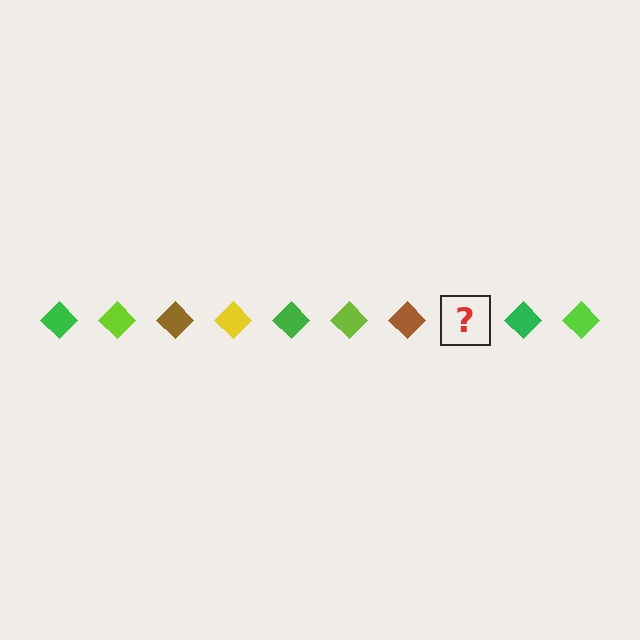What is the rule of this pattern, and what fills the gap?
The rule is that the pattern cycles through green, lime, brown, yellow diamonds. The gap should be filled with a yellow diamond.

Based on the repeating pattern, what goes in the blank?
The blank should be a yellow diamond.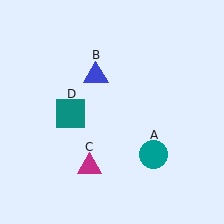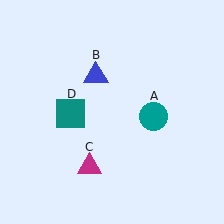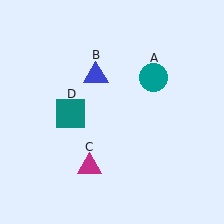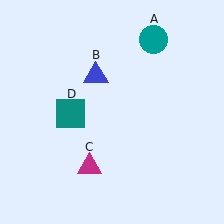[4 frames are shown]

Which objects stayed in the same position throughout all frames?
Blue triangle (object B) and magenta triangle (object C) and teal square (object D) remained stationary.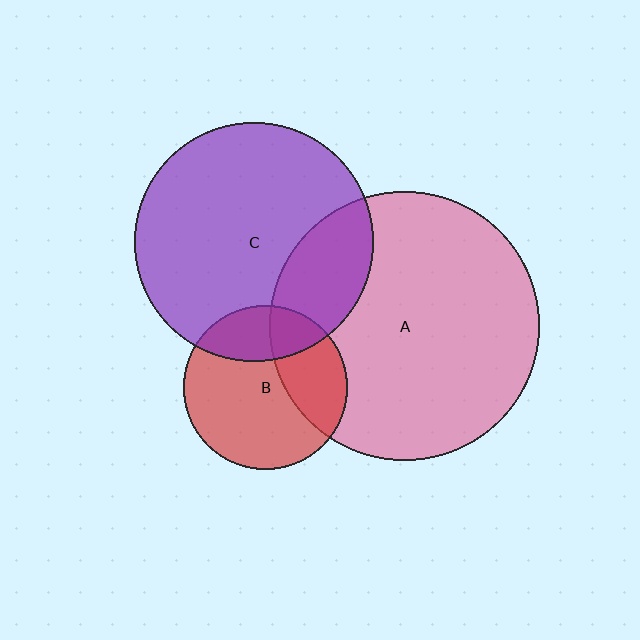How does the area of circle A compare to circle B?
Approximately 2.7 times.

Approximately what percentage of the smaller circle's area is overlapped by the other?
Approximately 25%.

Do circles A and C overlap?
Yes.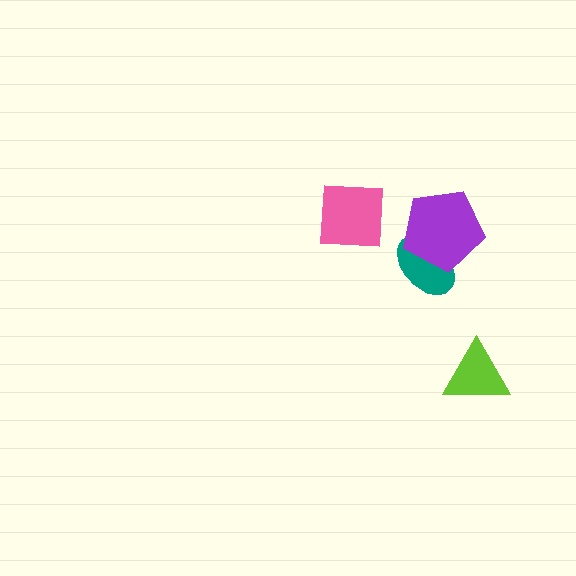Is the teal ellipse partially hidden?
Yes, it is partially covered by another shape.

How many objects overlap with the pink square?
0 objects overlap with the pink square.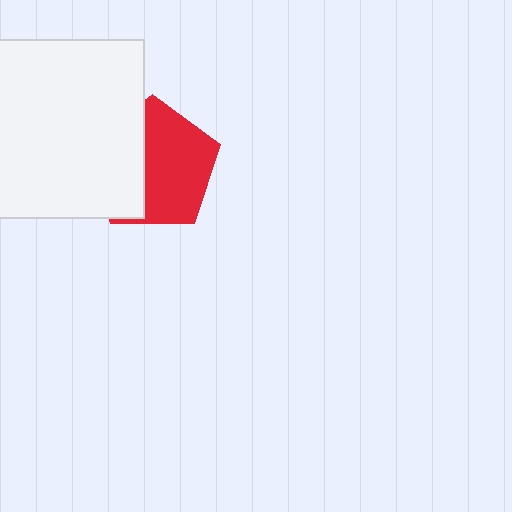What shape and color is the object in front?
The object in front is a white rectangle.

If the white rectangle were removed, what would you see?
You would see the complete red pentagon.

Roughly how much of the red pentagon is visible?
About half of it is visible (roughly 58%).